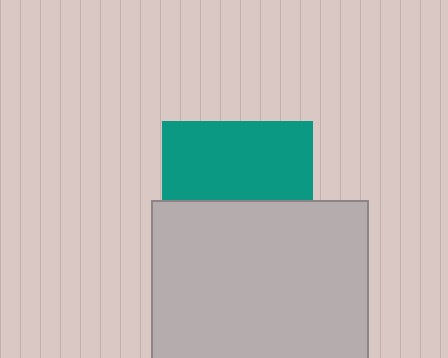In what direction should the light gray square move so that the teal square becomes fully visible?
The light gray square should move down. That is the shortest direction to clear the overlap and leave the teal square fully visible.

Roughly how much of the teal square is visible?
About half of it is visible (roughly 52%).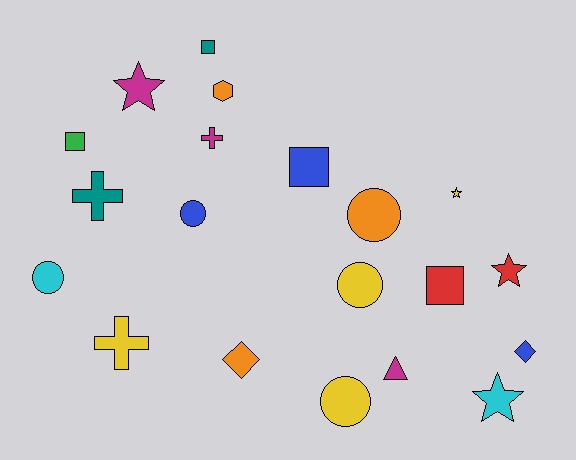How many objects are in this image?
There are 20 objects.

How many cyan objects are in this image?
There are 2 cyan objects.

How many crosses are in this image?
There are 3 crosses.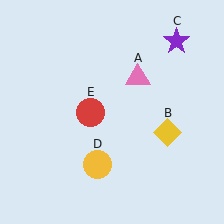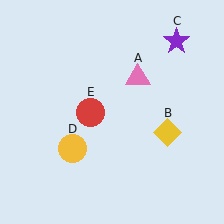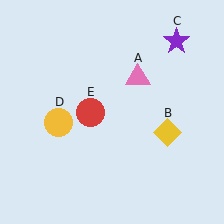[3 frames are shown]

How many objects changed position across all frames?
1 object changed position: yellow circle (object D).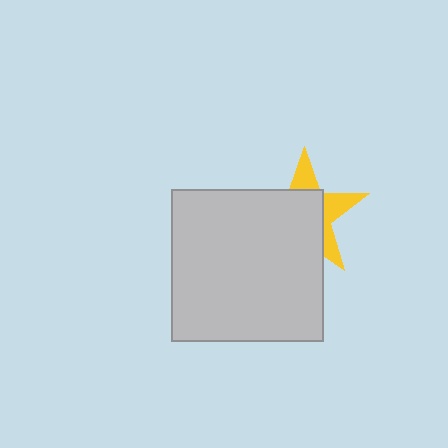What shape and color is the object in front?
The object in front is a light gray square.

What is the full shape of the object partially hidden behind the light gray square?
The partially hidden object is a yellow star.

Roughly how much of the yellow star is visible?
A small part of it is visible (roughly 36%).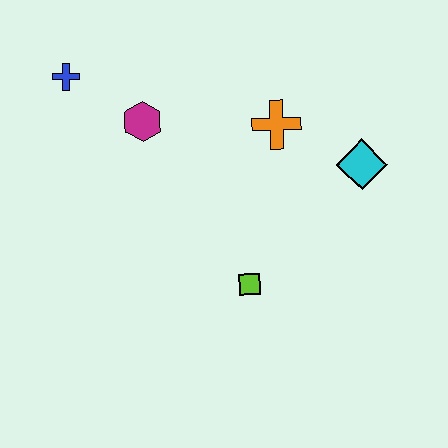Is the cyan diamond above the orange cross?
No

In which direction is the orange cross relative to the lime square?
The orange cross is above the lime square.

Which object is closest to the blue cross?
The magenta hexagon is closest to the blue cross.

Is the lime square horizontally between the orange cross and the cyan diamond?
No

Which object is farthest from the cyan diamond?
The blue cross is farthest from the cyan diamond.